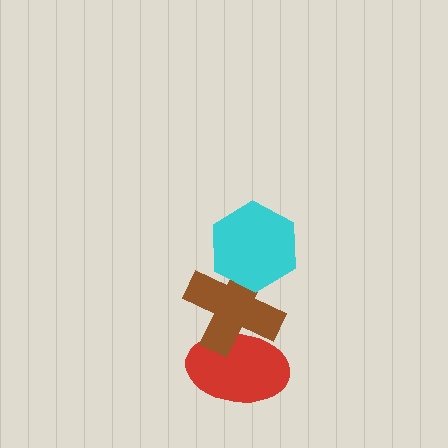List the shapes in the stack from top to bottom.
From top to bottom: the cyan hexagon, the brown cross, the red ellipse.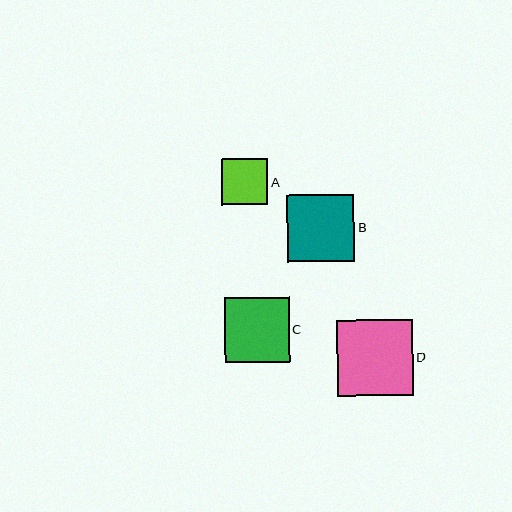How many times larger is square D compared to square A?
Square D is approximately 1.6 times the size of square A.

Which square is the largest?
Square D is the largest with a size of approximately 76 pixels.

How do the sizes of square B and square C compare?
Square B and square C are approximately the same size.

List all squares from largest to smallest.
From largest to smallest: D, B, C, A.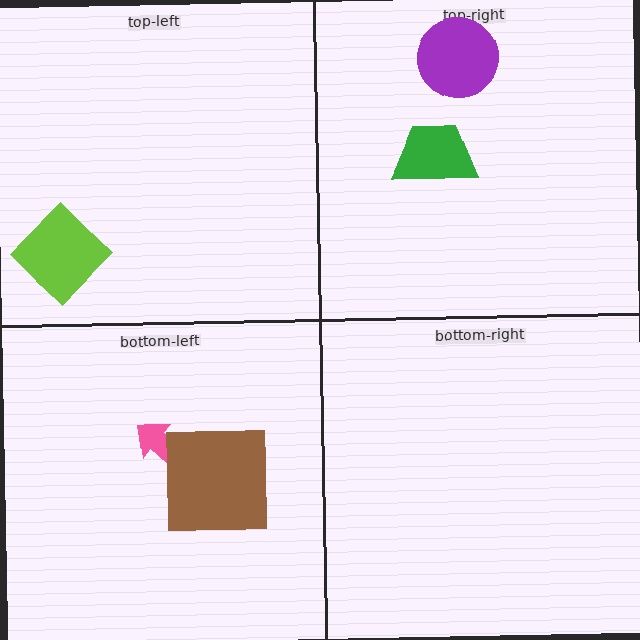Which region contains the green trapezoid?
The top-right region.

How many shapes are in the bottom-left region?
2.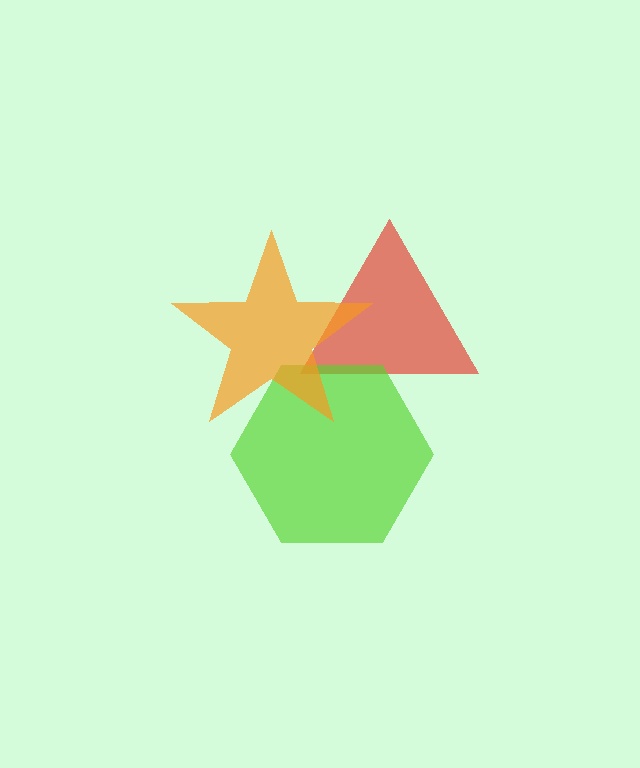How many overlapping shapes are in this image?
There are 3 overlapping shapes in the image.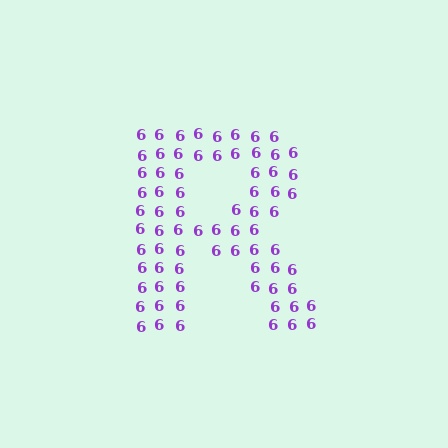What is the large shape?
The large shape is the letter R.